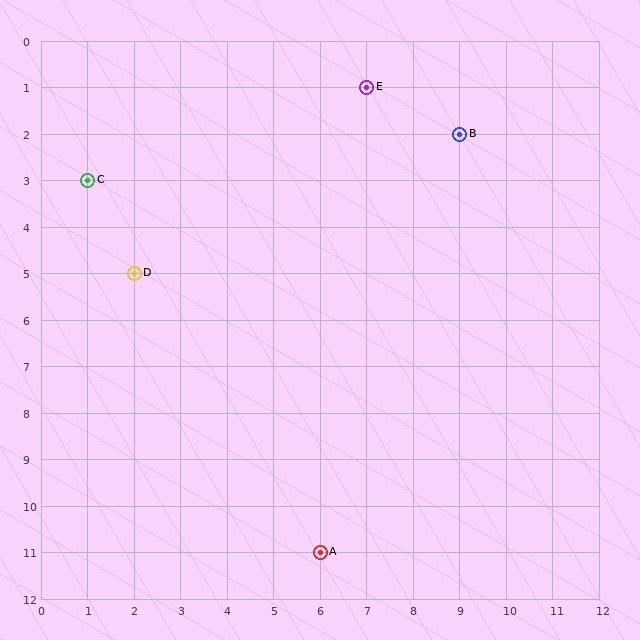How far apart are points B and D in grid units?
Points B and D are 7 columns and 3 rows apart (about 7.6 grid units diagonally).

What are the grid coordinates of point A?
Point A is at grid coordinates (6, 11).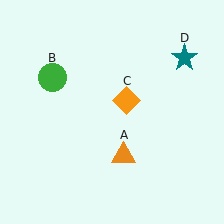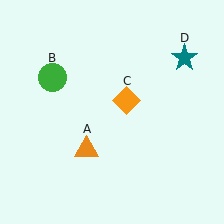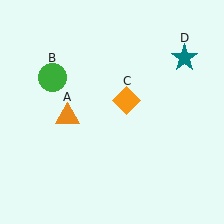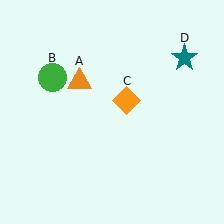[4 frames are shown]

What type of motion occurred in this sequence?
The orange triangle (object A) rotated clockwise around the center of the scene.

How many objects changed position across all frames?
1 object changed position: orange triangle (object A).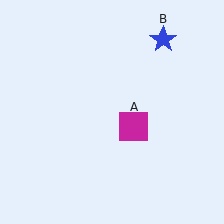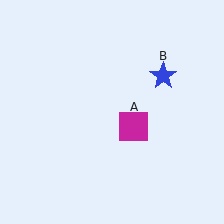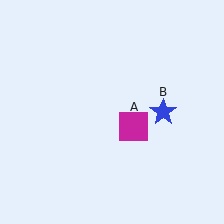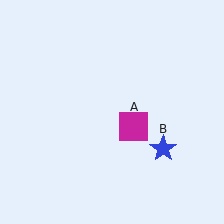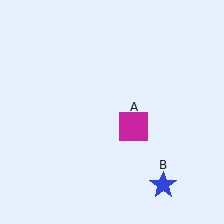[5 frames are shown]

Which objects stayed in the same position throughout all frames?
Magenta square (object A) remained stationary.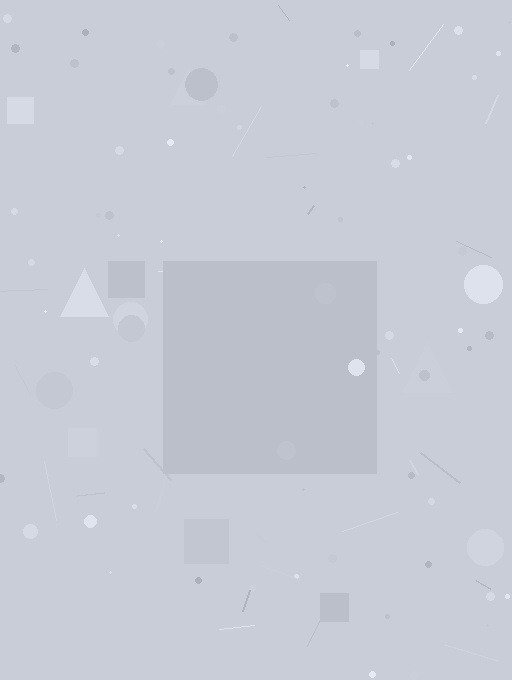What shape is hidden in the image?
A square is hidden in the image.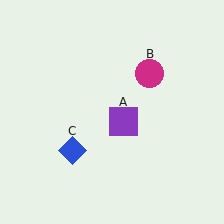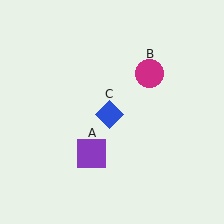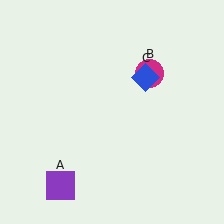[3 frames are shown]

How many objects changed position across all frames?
2 objects changed position: purple square (object A), blue diamond (object C).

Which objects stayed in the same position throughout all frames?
Magenta circle (object B) remained stationary.